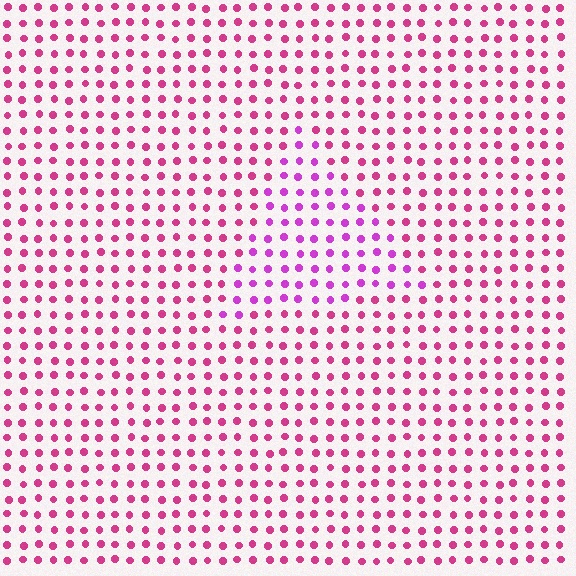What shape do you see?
I see a triangle.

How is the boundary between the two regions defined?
The boundary is defined purely by a slight shift in hue (about 30 degrees). Spacing, size, and orientation are identical on both sides.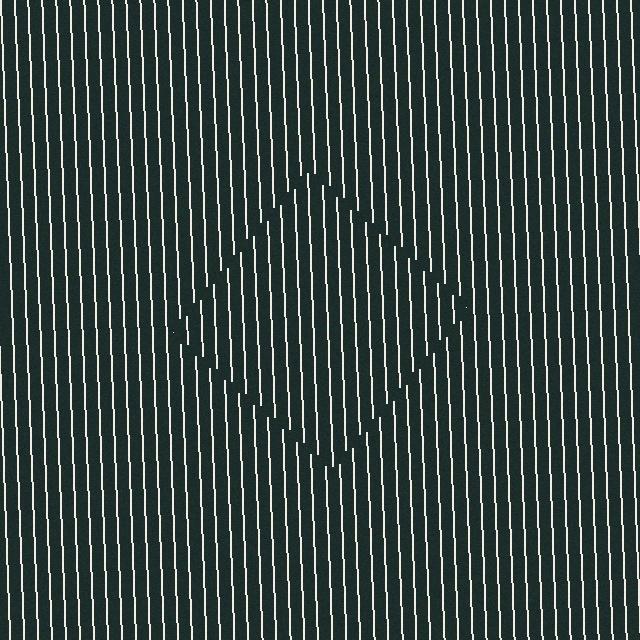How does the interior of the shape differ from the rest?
The interior of the shape contains the same grating, shifted by half a period — the contour is defined by the phase discontinuity where line-ends from the inner and outer gratings abut.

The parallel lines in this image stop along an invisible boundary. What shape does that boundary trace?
An illusory square. The interior of the shape contains the same grating, shifted by half a period — the contour is defined by the phase discontinuity where line-ends from the inner and outer gratings abut.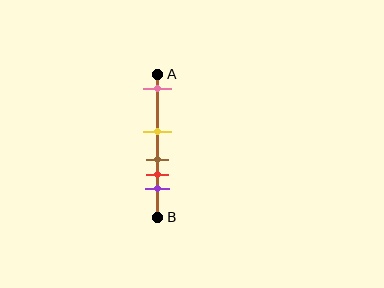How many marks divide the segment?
There are 5 marks dividing the segment.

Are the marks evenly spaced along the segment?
No, the marks are not evenly spaced.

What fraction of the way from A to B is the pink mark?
The pink mark is approximately 10% (0.1) of the way from A to B.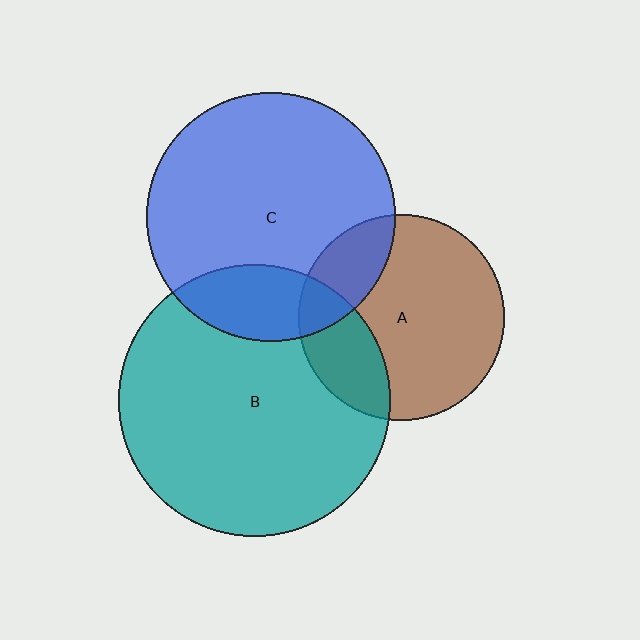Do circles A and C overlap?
Yes.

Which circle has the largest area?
Circle B (teal).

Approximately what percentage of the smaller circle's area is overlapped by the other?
Approximately 20%.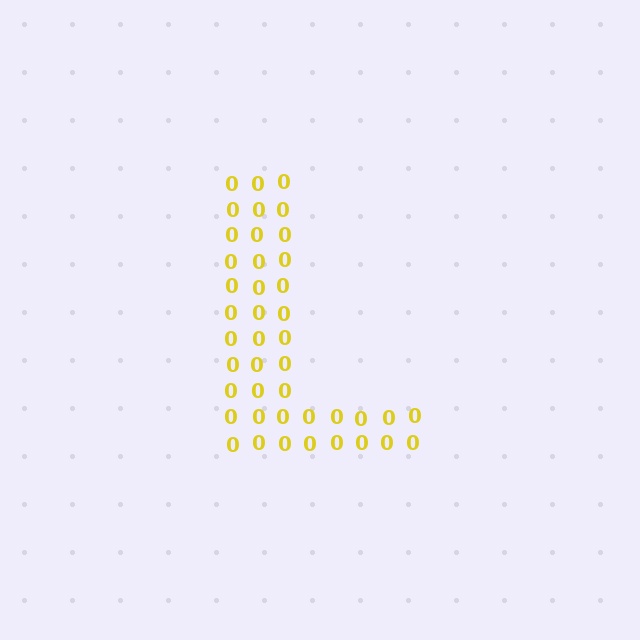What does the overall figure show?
The overall figure shows the letter L.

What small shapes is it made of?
It is made of small digit 0's.